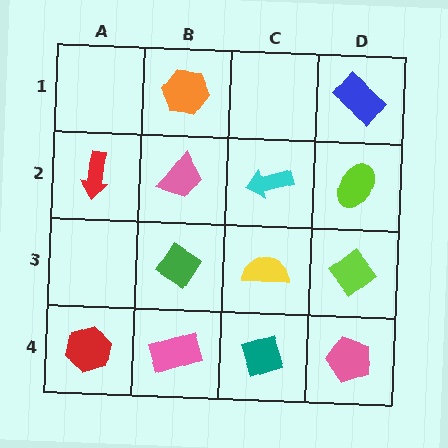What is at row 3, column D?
A lime diamond.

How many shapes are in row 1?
2 shapes.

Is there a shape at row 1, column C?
No, that cell is empty.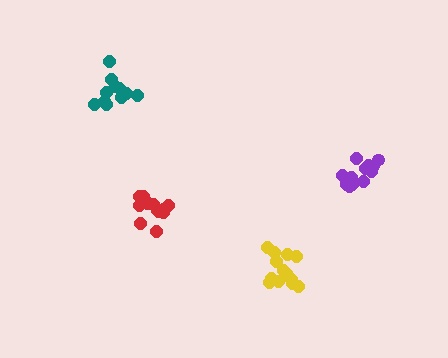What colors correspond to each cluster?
The clusters are colored: yellow, purple, teal, red.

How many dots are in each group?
Group 1: 13 dots, Group 2: 13 dots, Group 3: 12 dots, Group 4: 13 dots (51 total).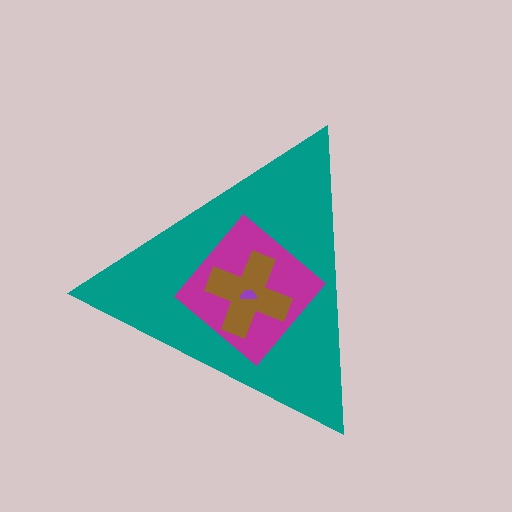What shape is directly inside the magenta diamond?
The brown cross.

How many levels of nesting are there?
4.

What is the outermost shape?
The teal triangle.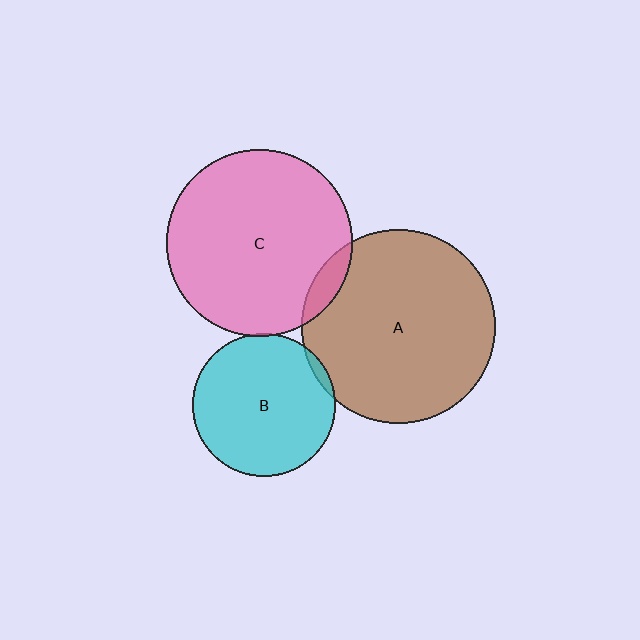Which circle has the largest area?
Circle A (brown).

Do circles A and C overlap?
Yes.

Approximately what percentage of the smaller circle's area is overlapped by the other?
Approximately 5%.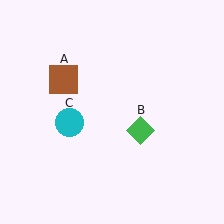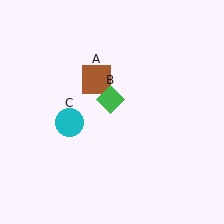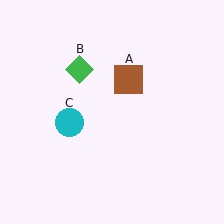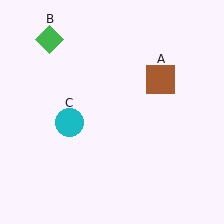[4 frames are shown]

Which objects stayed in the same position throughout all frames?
Cyan circle (object C) remained stationary.